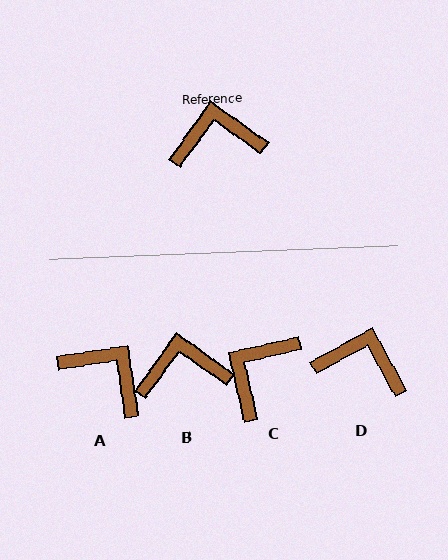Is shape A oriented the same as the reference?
No, it is off by about 46 degrees.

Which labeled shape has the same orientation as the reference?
B.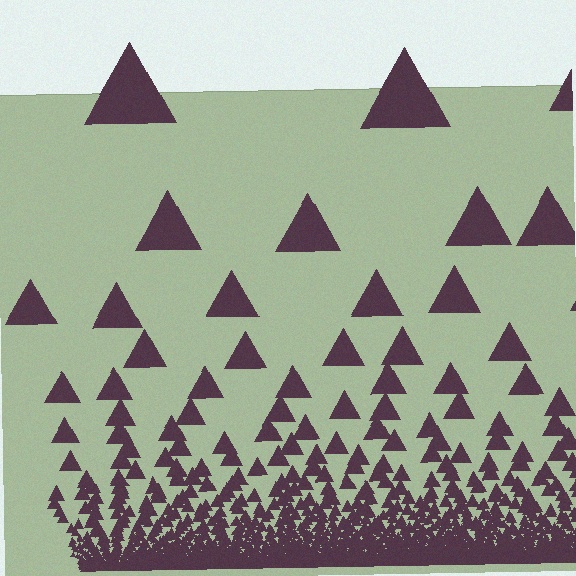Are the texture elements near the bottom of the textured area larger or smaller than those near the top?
Smaller. The gradient is inverted — elements near the bottom are smaller and denser.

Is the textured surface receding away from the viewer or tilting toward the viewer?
The surface appears to tilt toward the viewer. Texture elements get larger and sparser toward the top.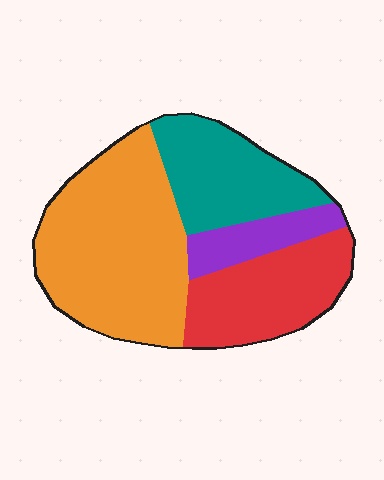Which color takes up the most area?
Orange, at roughly 45%.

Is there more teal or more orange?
Orange.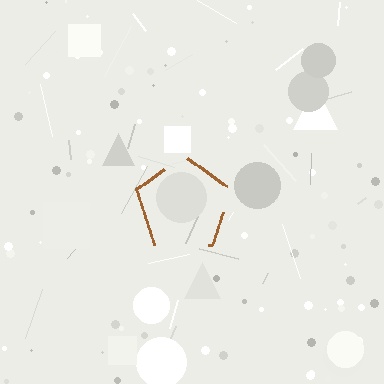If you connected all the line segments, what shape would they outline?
They would outline a pentagon.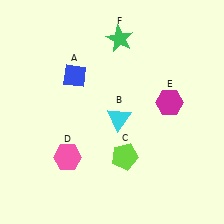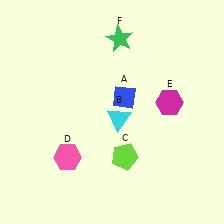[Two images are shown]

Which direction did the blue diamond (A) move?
The blue diamond (A) moved right.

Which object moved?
The blue diamond (A) moved right.